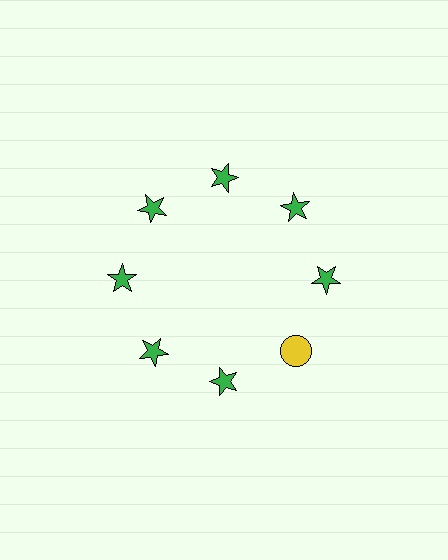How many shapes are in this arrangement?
There are 8 shapes arranged in a ring pattern.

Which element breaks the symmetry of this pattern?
The yellow circle at roughly the 4 o'clock position breaks the symmetry. All other shapes are green stars.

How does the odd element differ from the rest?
It differs in both color (yellow instead of green) and shape (circle instead of star).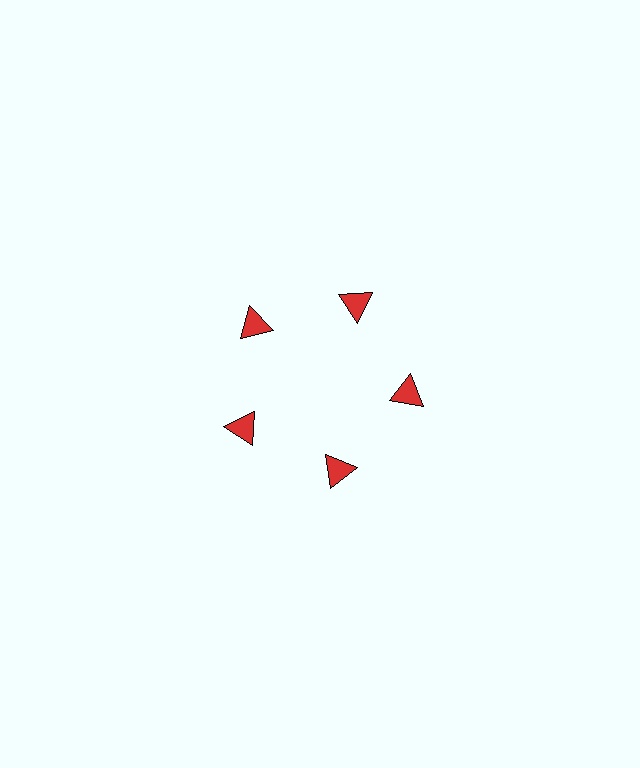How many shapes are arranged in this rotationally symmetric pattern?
There are 5 shapes, arranged in 5 groups of 1.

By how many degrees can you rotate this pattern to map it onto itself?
The pattern maps onto itself every 72 degrees of rotation.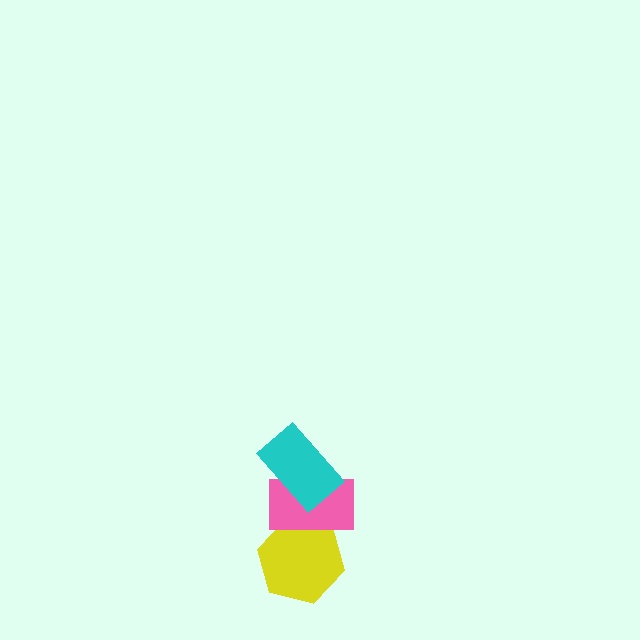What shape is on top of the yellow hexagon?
The pink rectangle is on top of the yellow hexagon.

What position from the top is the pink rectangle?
The pink rectangle is 2nd from the top.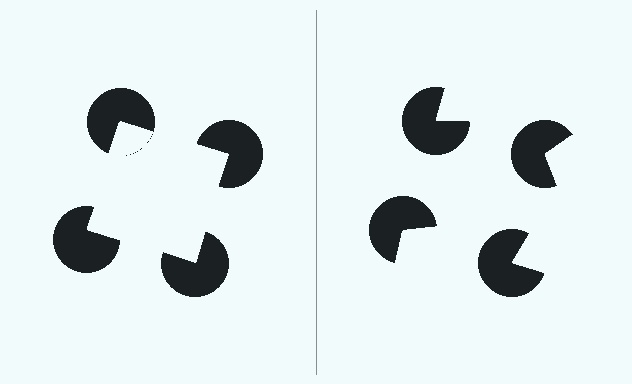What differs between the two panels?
The pac-man discs are positioned identically on both sides; only the wedge orientations differ. On the left they align to a square; on the right they are misaligned.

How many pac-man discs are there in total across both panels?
8 — 4 on each side.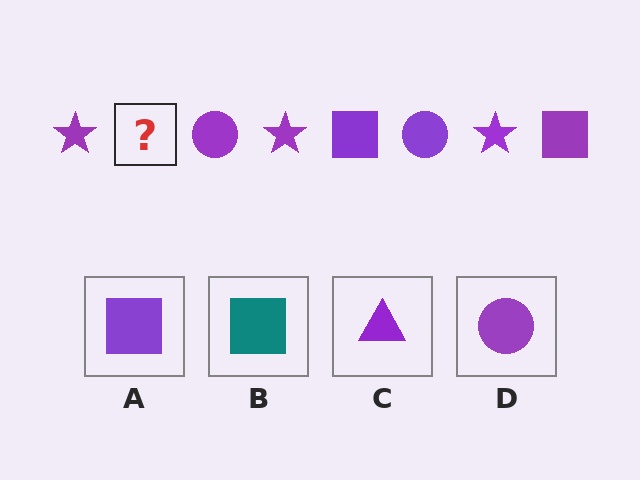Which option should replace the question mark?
Option A.